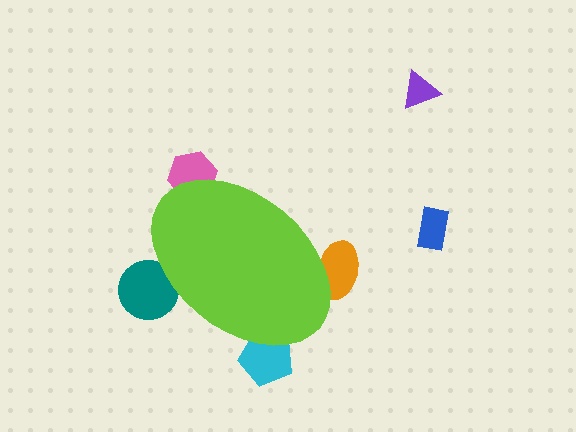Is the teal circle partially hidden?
Yes, the teal circle is partially hidden behind the lime ellipse.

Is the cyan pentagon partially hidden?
Yes, the cyan pentagon is partially hidden behind the lime ellipse.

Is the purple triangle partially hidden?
No, the purple triangle is fully visible.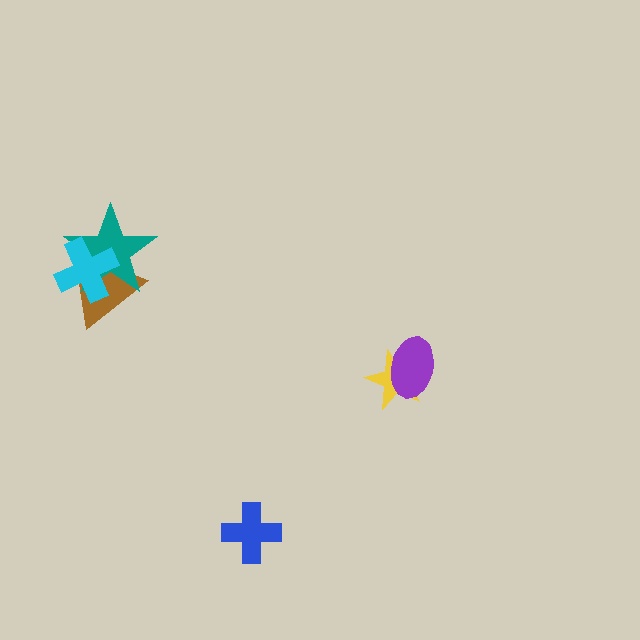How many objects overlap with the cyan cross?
2 objects overlap with the cyan cross.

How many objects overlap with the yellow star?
1 object overlaps with the yellow star.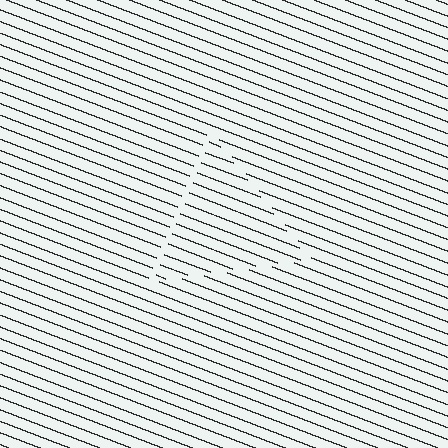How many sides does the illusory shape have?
3 sides — the line-ends trace a triangle.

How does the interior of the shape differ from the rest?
The interior of the shape contains the same grating, shifted by half a period — the contour is defined by the phase discontinuity where line-ends from the inner and outer gratings abut.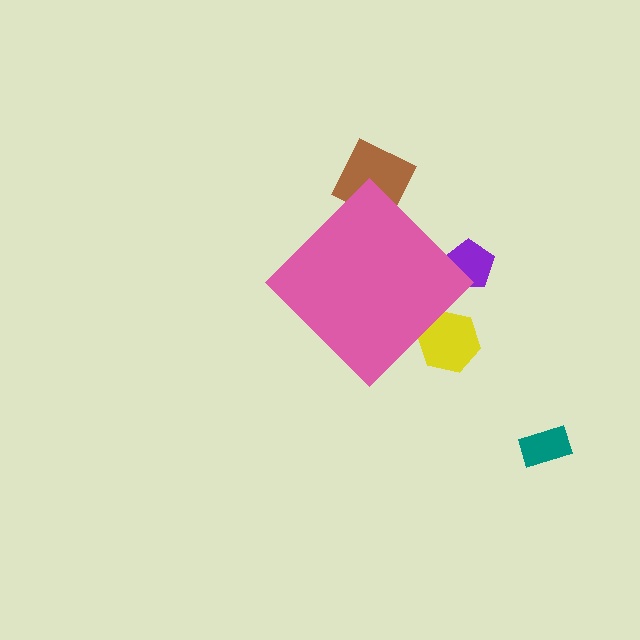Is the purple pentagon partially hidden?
Yes, the purple pentagon is partially hidden behind the pink diamond.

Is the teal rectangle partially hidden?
No, the teal rectangle is fully visible.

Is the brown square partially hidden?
Yes, the brown square is partially hidden behind the pink diamond.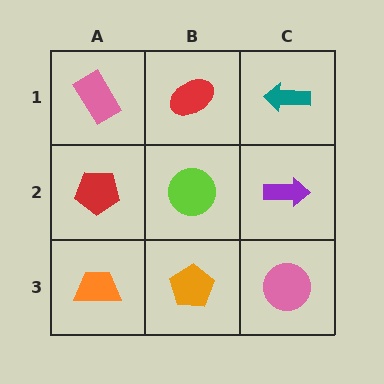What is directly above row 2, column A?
A pink rectangle.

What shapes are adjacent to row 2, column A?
A pink rectangle (row 1, column A), an orange trapezoid (row 3, column A), a lime circle (row 2, column B).